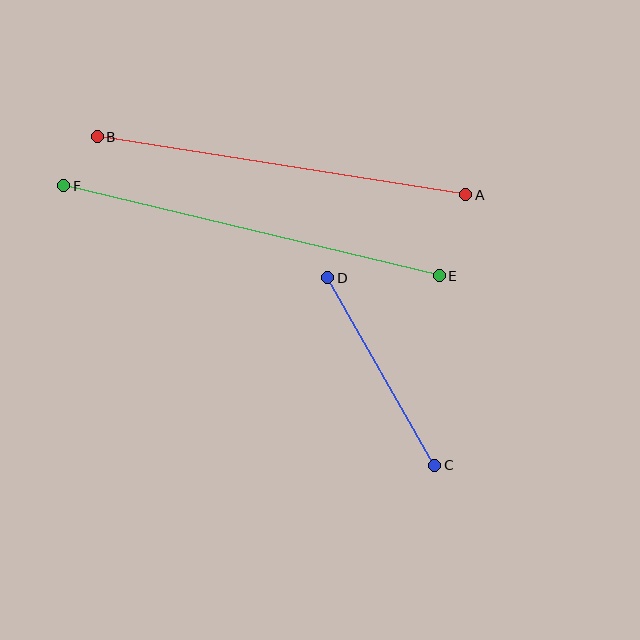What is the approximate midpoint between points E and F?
The midpoint is at approximately (252, 231) pixels.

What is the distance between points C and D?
The distance is approximately 216 pixels.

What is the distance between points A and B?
The distance is approximately 373 pixels.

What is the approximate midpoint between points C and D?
The midpoint is at approximately (381, 372) pixels.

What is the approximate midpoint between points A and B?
The midpoint is at approximately (281, 166) pixels.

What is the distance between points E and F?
The distance is approximately 386 pixels.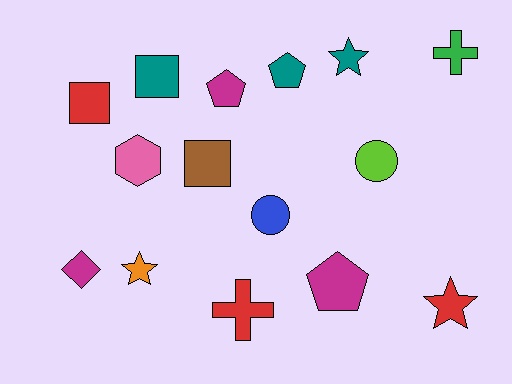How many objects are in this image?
There are 15 objects.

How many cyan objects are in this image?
There are no cyan objects.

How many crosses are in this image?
There are 2 crosses.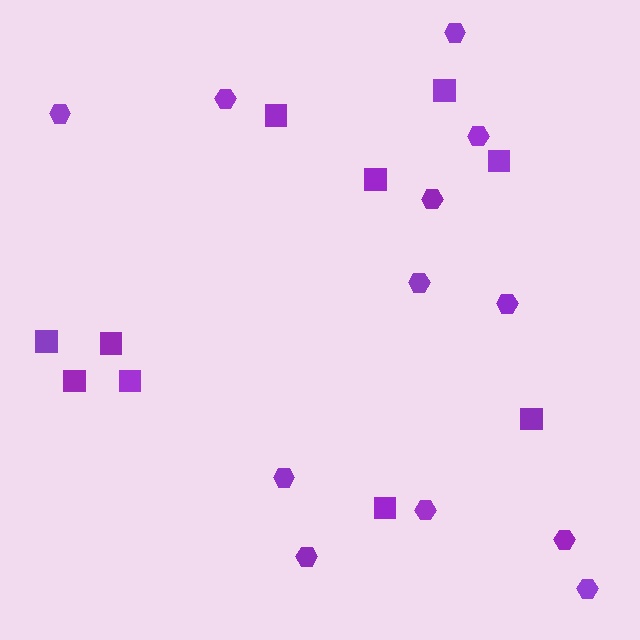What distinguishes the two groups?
There are 2 groups: one group of squares (10) and one group of hexagons (12).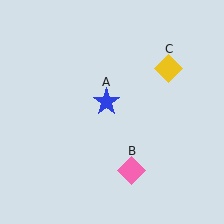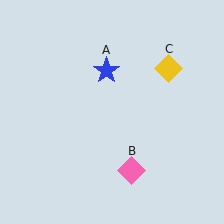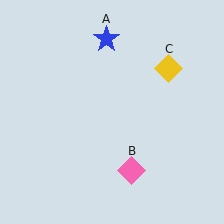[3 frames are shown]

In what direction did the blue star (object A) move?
The blue star (object A) moved up.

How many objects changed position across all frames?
1 object changed position: blue star (object A).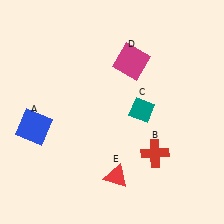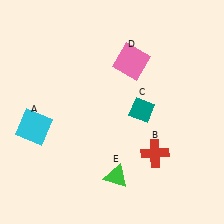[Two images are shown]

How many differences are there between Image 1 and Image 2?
There are 3 differences between the two images.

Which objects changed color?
A changed from blue to cyan. D changed from magenta to pink. E changed from red to green.